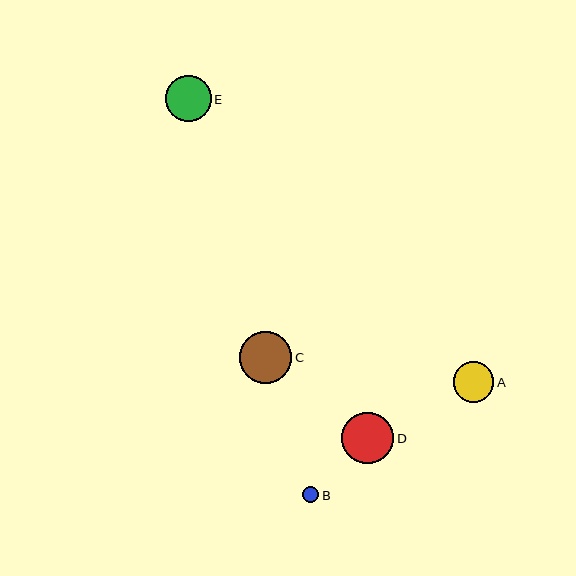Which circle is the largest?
Circle C is the largest with a size of approximately 52 pixels.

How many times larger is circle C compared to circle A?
Circle C is approximately 1.3 times the size of circle A.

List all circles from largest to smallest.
From largest to smallest: C, D, E, A, B.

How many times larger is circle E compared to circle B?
Circle E is approximately 2.9 times the size of circle B.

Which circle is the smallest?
Circle B is the smallest with a size of approximately 16 pixels.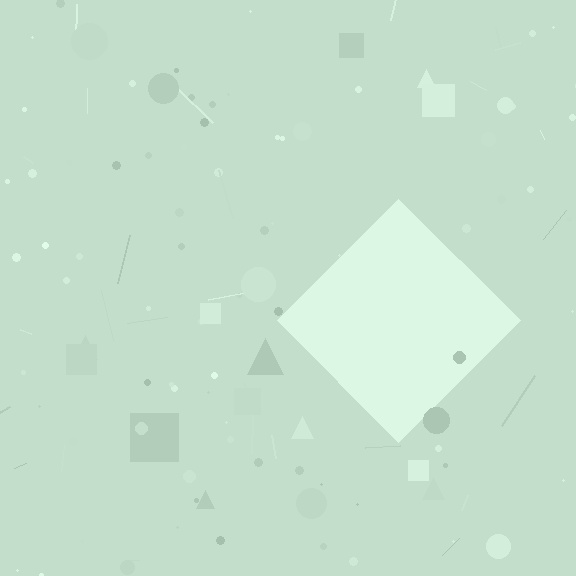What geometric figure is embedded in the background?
A diamond is embedded in the background.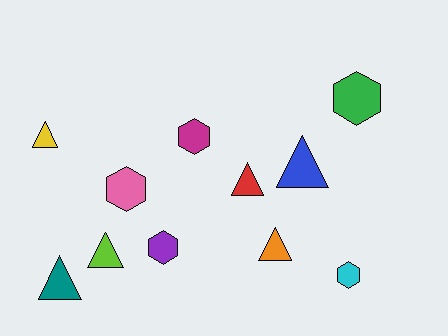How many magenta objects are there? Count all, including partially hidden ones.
There is 1 magenta object.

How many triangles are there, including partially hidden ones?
There are 6 triangles.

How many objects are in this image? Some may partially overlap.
There are 11 objects.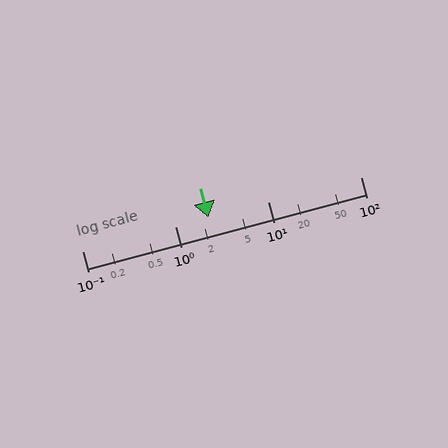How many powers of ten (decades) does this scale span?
The scale spans 3 decades, from 0.1 to 100.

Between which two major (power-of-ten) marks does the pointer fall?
The pointer is between 1 and 10.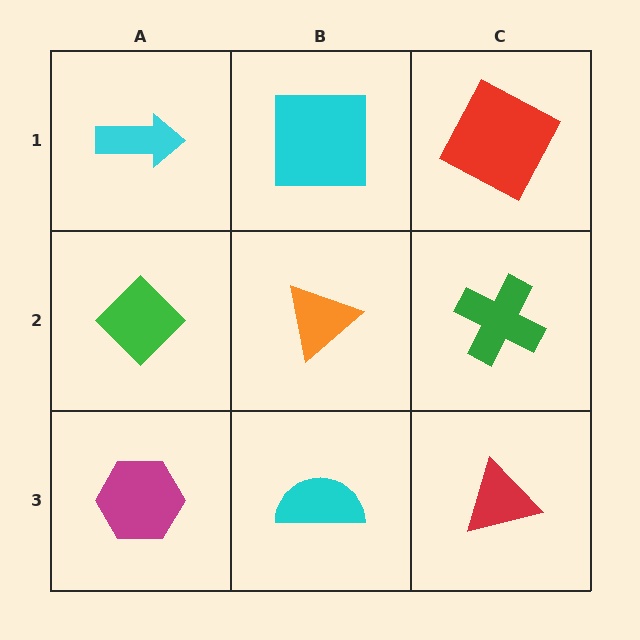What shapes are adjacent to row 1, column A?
A green diamond (row 2, column A), a cyan square (row 1, column B).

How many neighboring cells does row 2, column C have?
3.